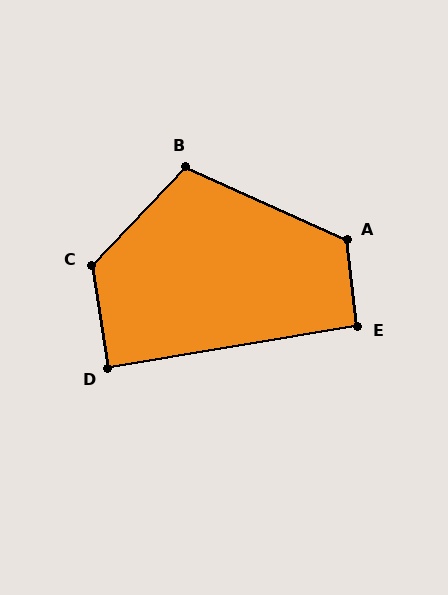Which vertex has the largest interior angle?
C, at approximately 128 degrees.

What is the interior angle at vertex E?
Approximately 93 degrees (approximately right).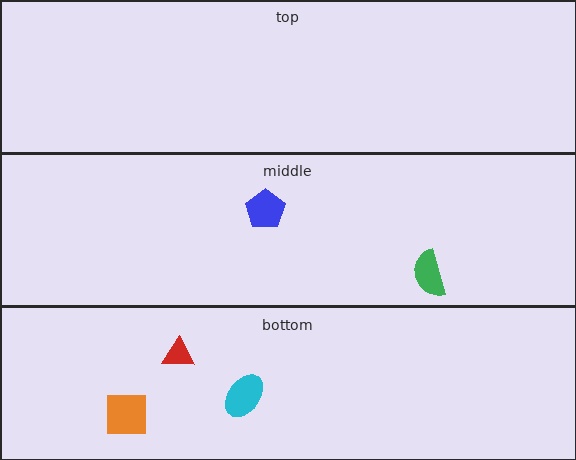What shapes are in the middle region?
The green semicircle, the blue pentagon.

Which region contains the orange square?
The bottom region.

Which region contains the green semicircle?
The middle region.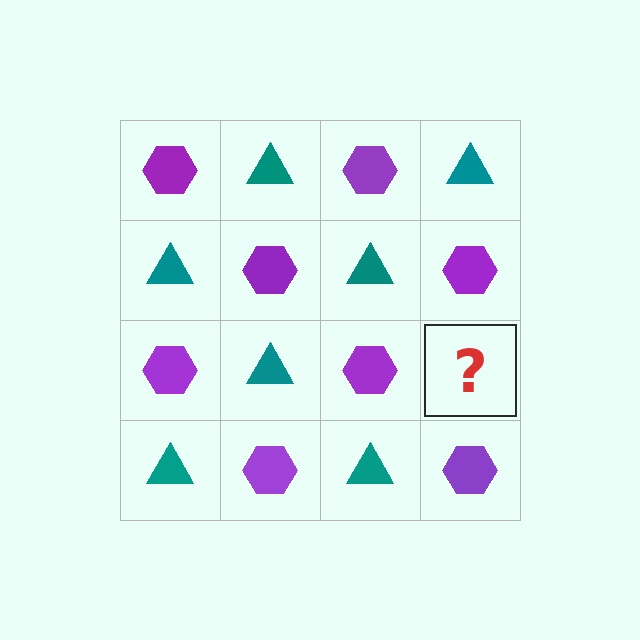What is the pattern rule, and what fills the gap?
The rule is that it alternates purple hexagon and teal triangle in a checkerboard pattern. The gap should be filled with a teal triangle.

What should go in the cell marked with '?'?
The missing cell should contain a teal triangle.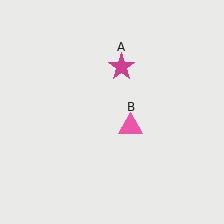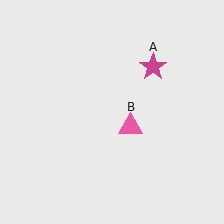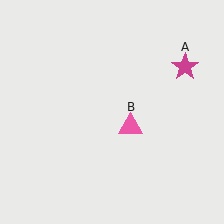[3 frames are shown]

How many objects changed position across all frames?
1 object changed position: magenta star (object A).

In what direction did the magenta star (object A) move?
The magenta star (object A) moved right.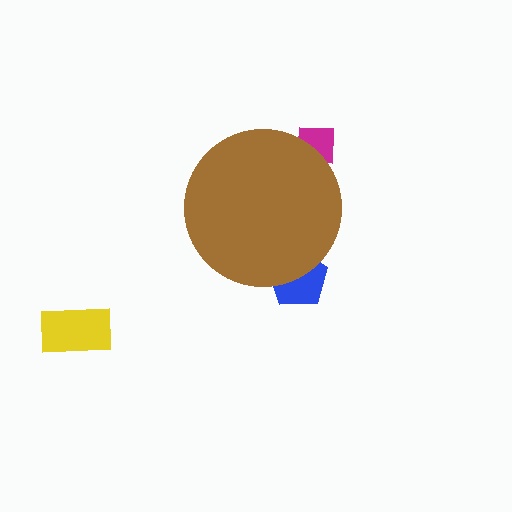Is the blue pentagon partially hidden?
Yes, the blue pentagon is partially hidden behind the brown circle.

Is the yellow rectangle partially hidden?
No, the yellow rectangle is fully visible.